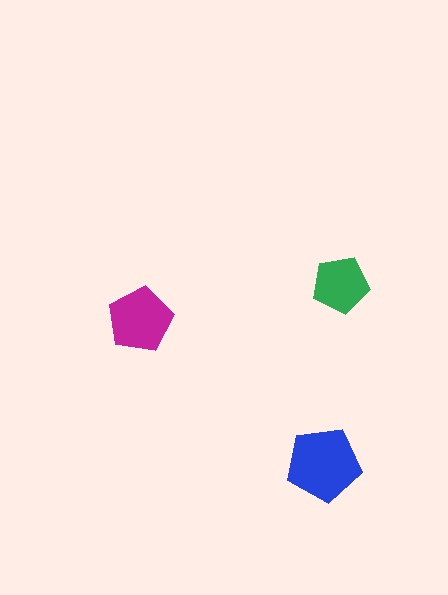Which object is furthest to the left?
The magenta pentagon is leftmost.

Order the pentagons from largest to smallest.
the blue one, the magenta one, the green one.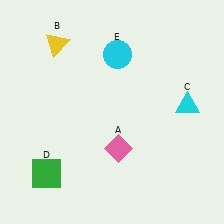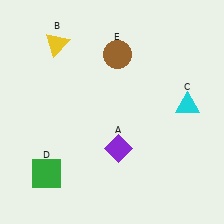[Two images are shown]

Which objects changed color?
A changed from pink to purple. E changed from cyan to brown.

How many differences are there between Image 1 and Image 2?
There are 2 differences between the two images.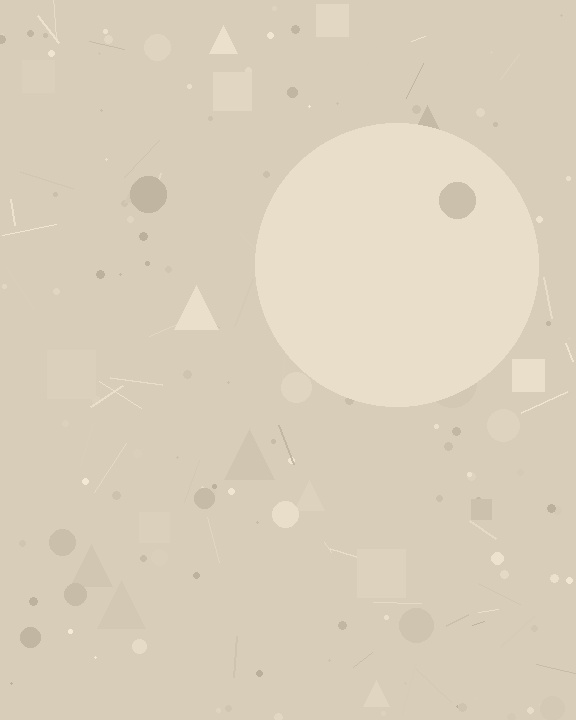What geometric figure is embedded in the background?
A circle is embedded in the background.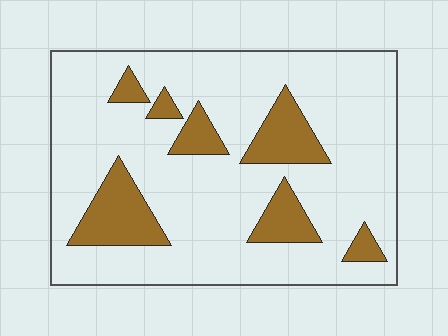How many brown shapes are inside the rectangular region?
7.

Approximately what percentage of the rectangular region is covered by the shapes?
Approximately 20%.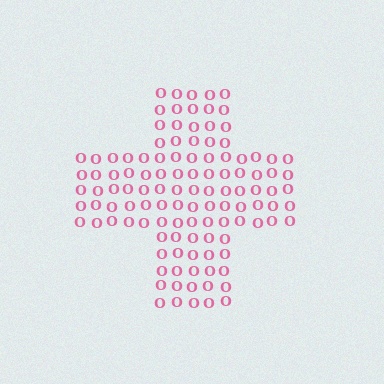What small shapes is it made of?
It is made of small letter O's.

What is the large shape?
The large shape is a cross.